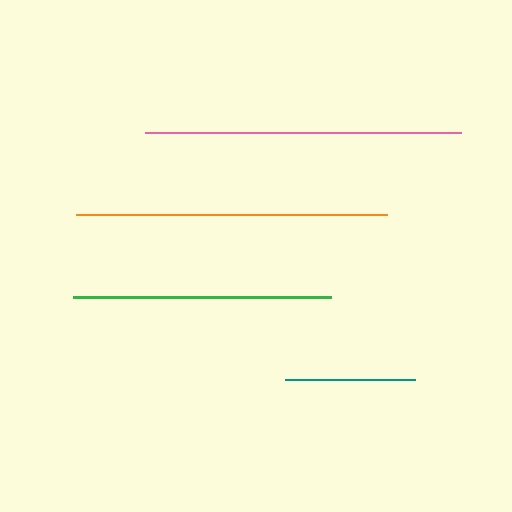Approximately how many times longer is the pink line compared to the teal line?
The pink line is approximately 2.4 times the length of the teal line.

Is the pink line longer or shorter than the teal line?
The pink line is longer than the teal line.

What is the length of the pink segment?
The pink segment is approximately 316 pixels long.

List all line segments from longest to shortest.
From longest to shortest: pink, orange, green, teal.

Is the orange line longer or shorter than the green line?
The orange line is longer than the green line.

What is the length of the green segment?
The green segment is approximately 258 pixels long.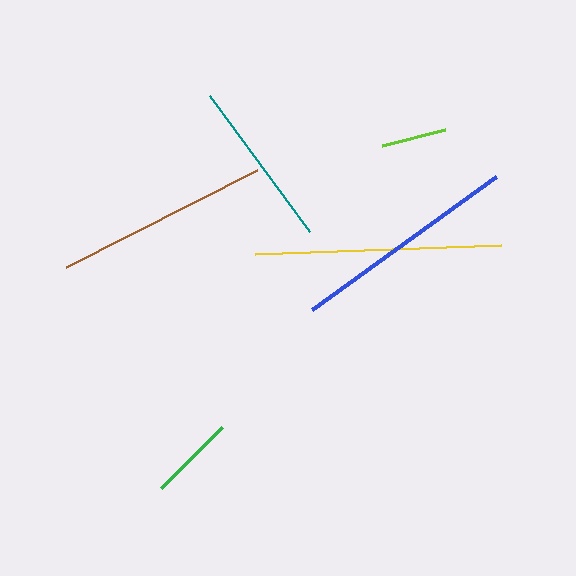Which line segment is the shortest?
The lime line is the shortest at approximately 66 pixels.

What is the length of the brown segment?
The brown segment is approximately 214 pixels long.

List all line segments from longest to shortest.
From longest to shortest: yellow, blue, brown, teal, green, lime.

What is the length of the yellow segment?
The yellow segment is approximately 246 pixels long.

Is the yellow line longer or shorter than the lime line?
The yellow line is longer than the lime line.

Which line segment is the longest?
The yellow line is the longest at approximately 246 pixels.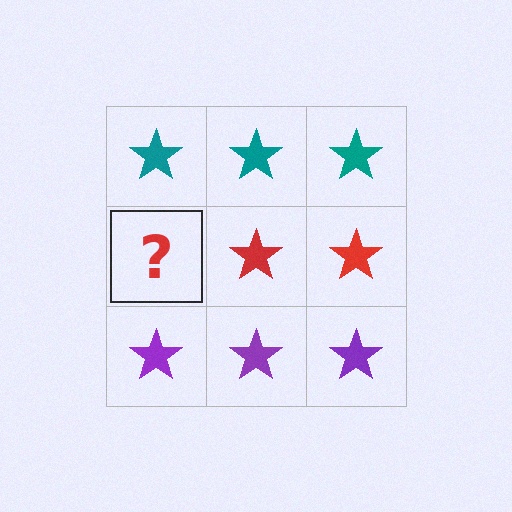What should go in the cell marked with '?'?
The missing cell should contain a red star.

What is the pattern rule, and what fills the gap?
The rule is that each row has a consistent color. The gap should be filled with a red star.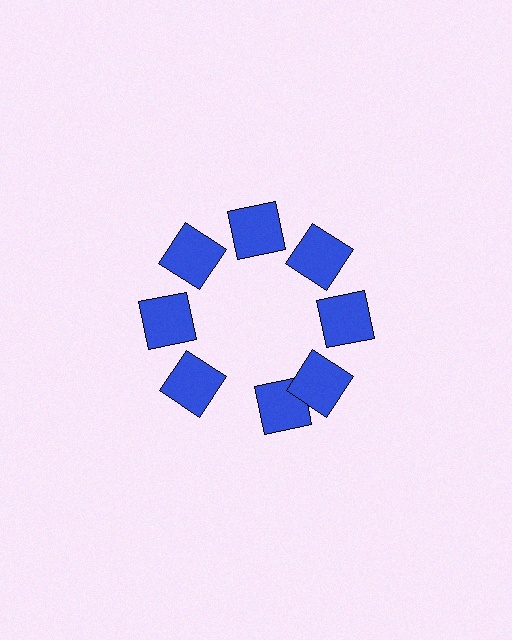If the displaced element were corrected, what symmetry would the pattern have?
It would have 8-fold rotational symmetry — the pattern would map onto itself every 45 degrees.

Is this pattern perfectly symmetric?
No. The 8 blue squares are arranged in a ring, but one element near the 6 o'clock position is rotated out of alignment along the ring, breaking the 8-fold rotational symmetry.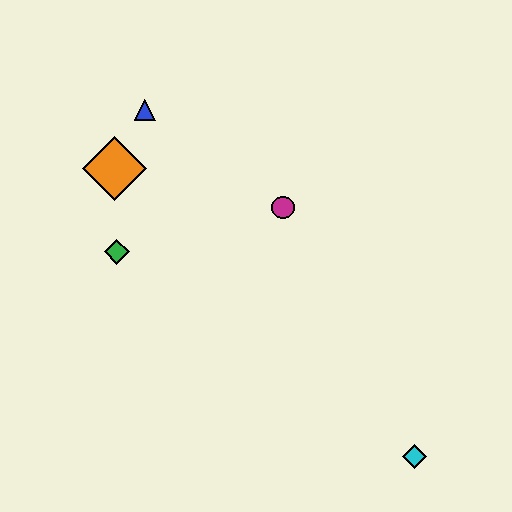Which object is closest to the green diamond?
The orange diamond is closest to the green diamond.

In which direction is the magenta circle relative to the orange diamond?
The magenta circle is to the right of the orange diamond.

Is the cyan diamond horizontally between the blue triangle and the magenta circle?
No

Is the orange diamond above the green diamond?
Yes